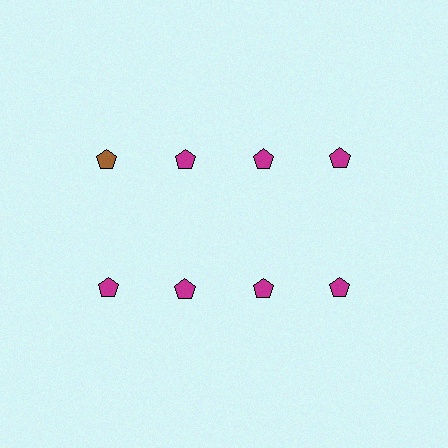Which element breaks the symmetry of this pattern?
The brown pentagon in the top row, leftmost column breaks the symmetry. All other shapes are magenta pentagons.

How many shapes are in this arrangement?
There are 8 shapes arranged in a grid pattern.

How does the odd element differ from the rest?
It has a different color: brown instead of magenta.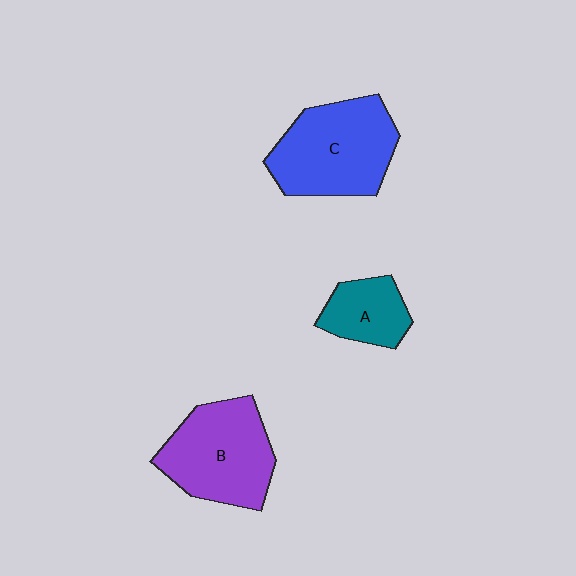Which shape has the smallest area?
Shape A (teal).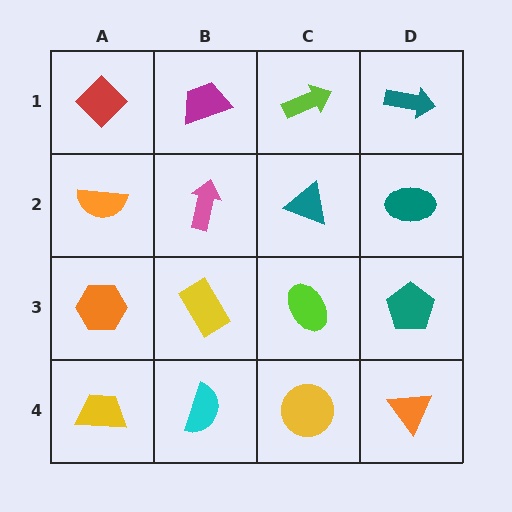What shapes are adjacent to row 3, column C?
A teal triangle (row 2, column C), a yellow circle (row 4, column C), a yellow rectangle (row 3, column B), a teal pentagon (row 3, column D).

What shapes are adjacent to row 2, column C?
A lime arrow (row 1, column C), a lime ellipse (row 3, column C), a pink arrow (row 2, column B), a teal ellipse (row 2, column D).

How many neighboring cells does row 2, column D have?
3.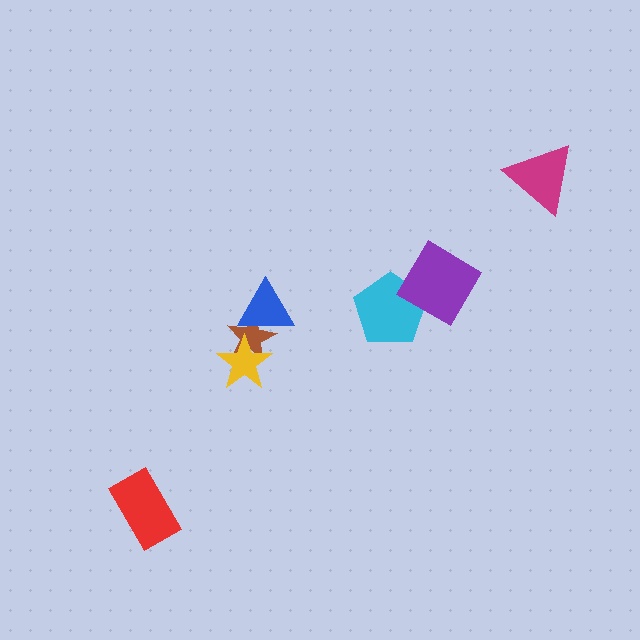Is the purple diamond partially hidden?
No, no other shape covers it.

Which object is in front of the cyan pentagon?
The purple diamond is in front of the cyan pentagon.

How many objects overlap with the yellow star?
1 object overlaps with the yellow star.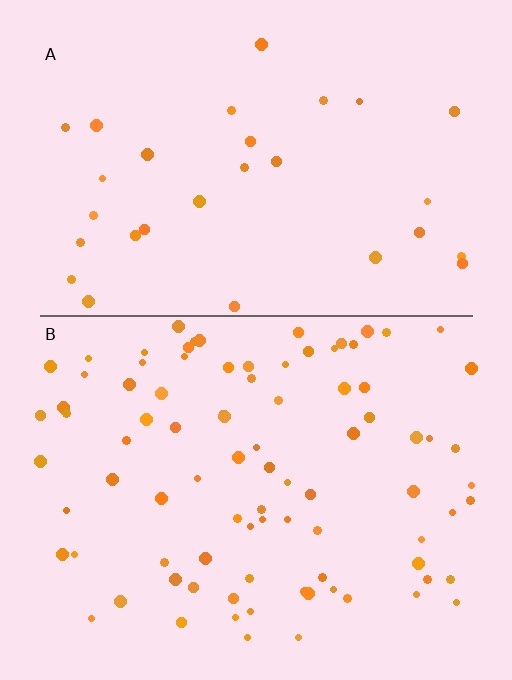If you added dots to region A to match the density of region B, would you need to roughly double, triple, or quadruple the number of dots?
Approximately triple.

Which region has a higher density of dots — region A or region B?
B (the bottom).